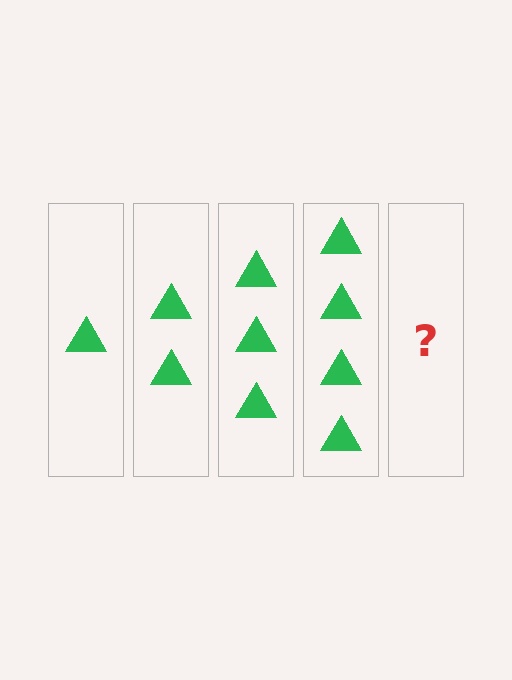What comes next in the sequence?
The next element should be 5 triangles.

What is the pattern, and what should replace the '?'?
The pattern is that each step adds one more triangle. The '?' should be 5 triangles.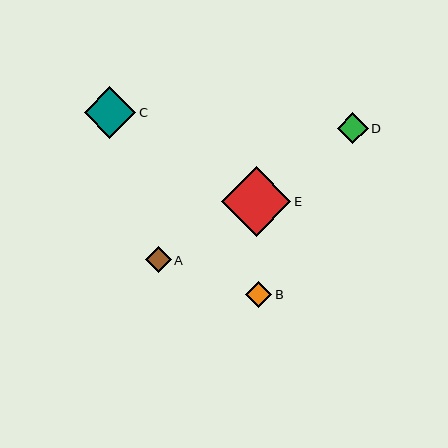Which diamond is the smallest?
Diamond A is the smallest with a size of approximately 26 pixels.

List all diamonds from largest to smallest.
From largest to smallest: E, C, D, B, A.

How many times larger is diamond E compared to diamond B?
Diamond E is approximately 2.6 times the size of diamond B.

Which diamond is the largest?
Diamond E is the largest with a size of approximately 70 pixels.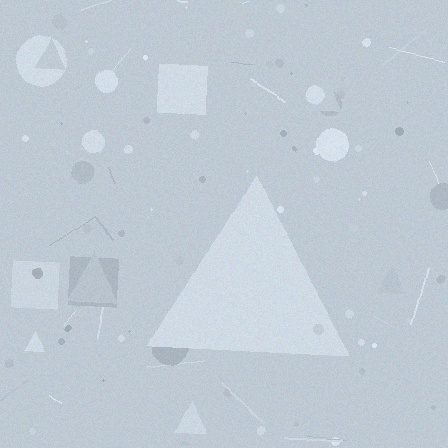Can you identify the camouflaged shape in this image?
The camouflaged shape is a triangle.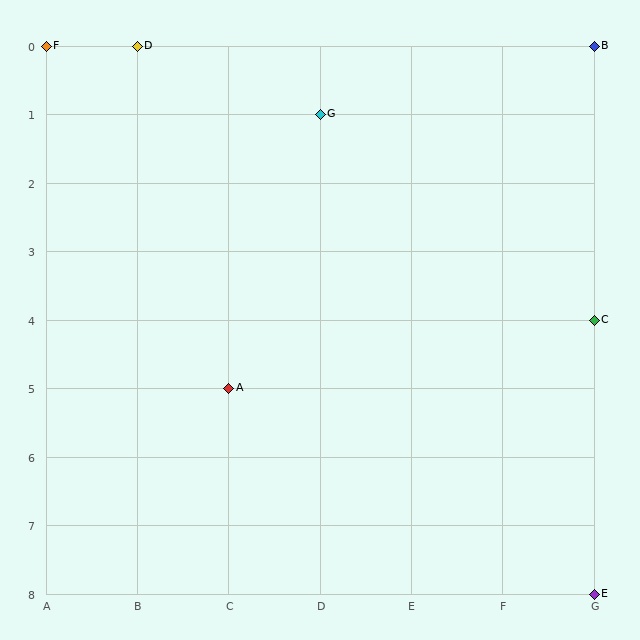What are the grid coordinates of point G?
Point G is at grid coordinates (D, 1).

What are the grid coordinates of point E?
Point E is at grid coordinates (G, 8).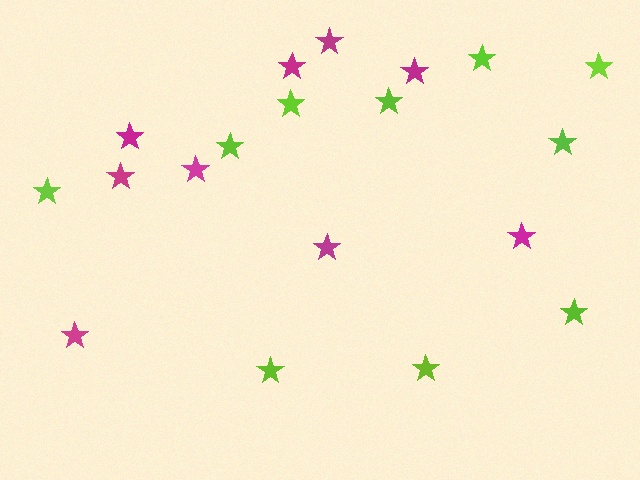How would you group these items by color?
There are 2 groups: one group of magenta stars (9) and one group of lime stars (10).